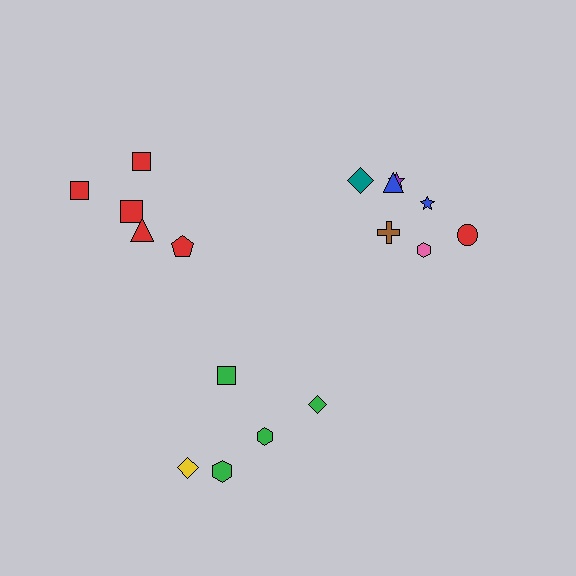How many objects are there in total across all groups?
There are 17 objects.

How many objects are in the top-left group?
There are 5 objects.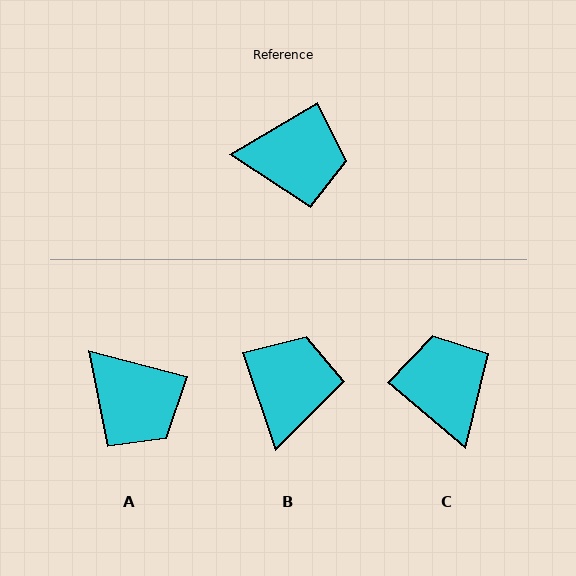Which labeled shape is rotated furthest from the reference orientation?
C, about 110 degrees away.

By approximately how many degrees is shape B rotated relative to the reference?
Approximately 78 degrees counter-clockwise.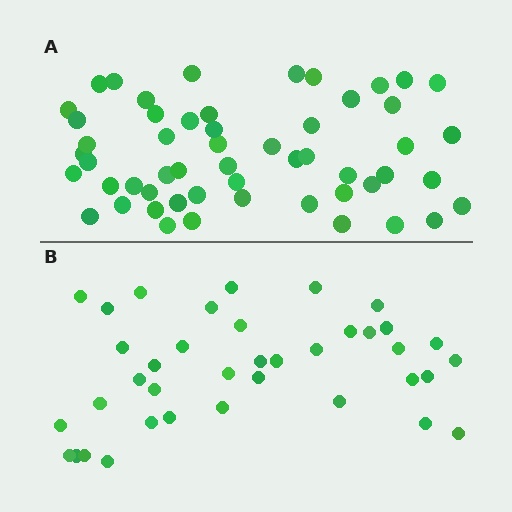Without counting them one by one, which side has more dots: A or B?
Region A (the top region) has more dots.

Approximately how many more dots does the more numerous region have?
Region A has approximately 15 more dots than region B.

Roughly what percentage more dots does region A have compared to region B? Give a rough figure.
About 40% more.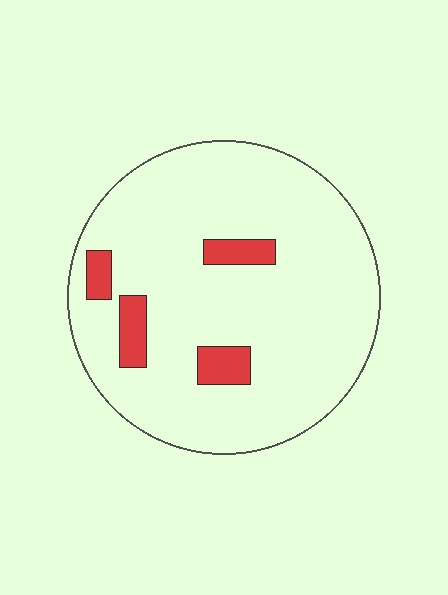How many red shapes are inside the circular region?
4.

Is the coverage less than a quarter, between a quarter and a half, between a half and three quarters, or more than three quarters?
Less than a quarter.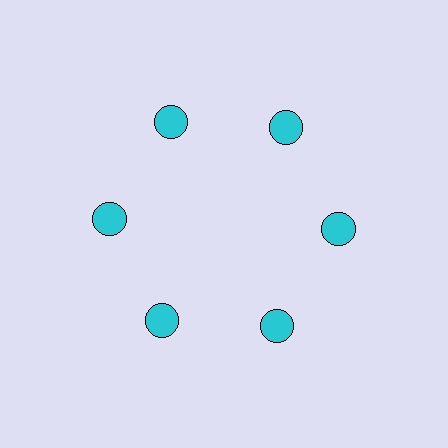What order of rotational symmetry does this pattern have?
This pattern has 6-fold rotational symmetry.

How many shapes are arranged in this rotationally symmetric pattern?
There are 6 shapes, arranged in 6 groups of 1.